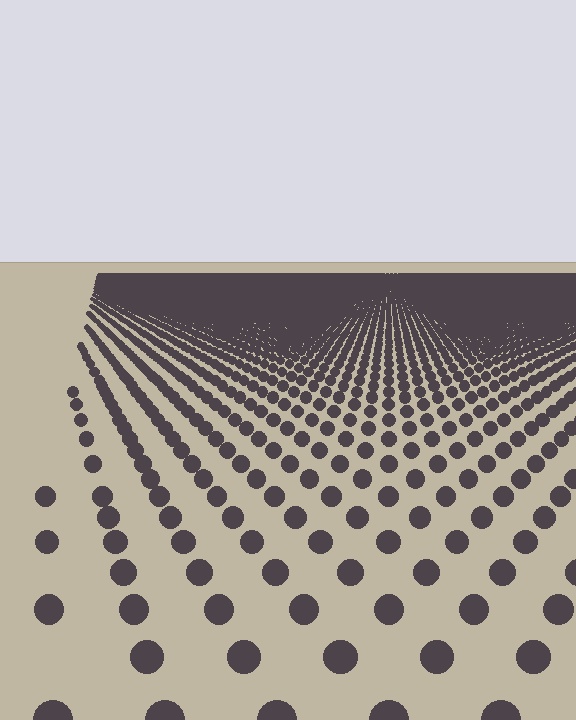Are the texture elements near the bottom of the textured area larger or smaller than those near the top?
Larger. Near the bottom, elements are closer to the viewer and appear at a bigger on-screen size.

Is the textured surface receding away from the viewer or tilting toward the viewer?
The surface is receding away from the viewer. Texture elements get smaller and denser toward the top.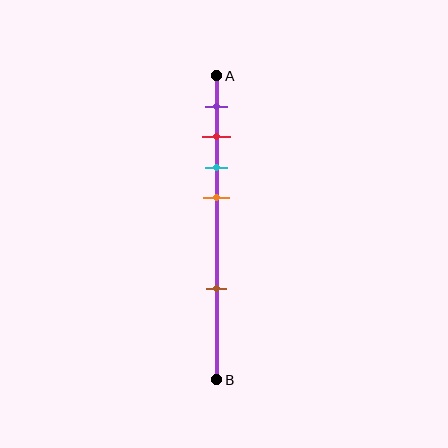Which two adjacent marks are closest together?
The red and cyan marks are the closest adjacent pair.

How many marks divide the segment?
There are 5 marks dividing the segment.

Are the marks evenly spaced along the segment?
No, the marks are not evenly spaced.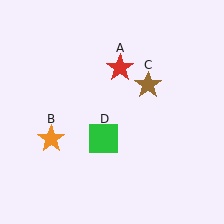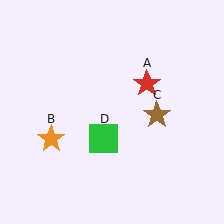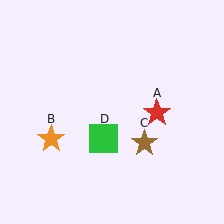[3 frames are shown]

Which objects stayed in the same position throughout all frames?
Orange star (object B) and green square (object D) remained stationary.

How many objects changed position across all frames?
2 objects changed position: red star (object A), brown star (object C).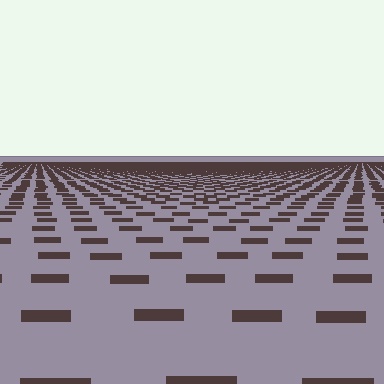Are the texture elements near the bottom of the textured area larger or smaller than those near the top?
Larger. Near the bottom, elements are closer to the viewer and appear at a bigger on-screen size.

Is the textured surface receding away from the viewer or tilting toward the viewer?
The surface is receding away from the viewer. Texture elements get smaller and denser toward the top.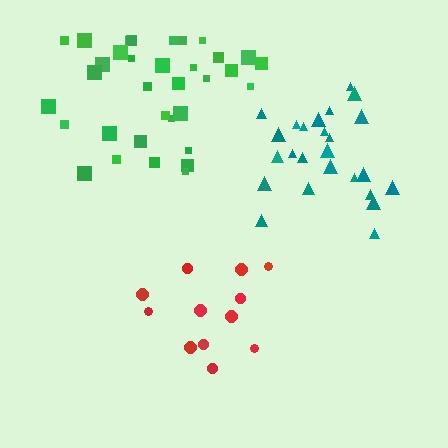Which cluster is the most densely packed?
Green.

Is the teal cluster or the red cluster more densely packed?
Teal.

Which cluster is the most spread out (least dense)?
Red.